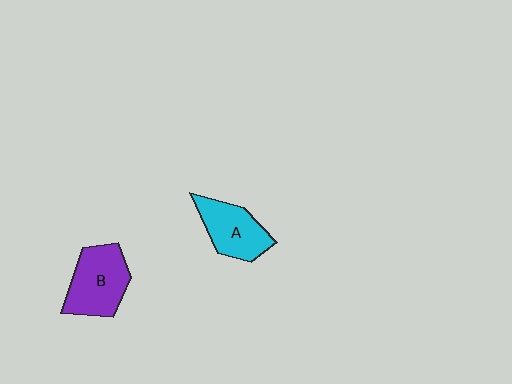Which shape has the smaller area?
Shape A (cyan).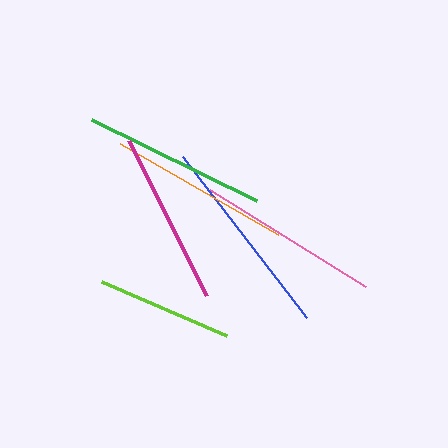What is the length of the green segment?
The green segment is approximately 184 pixels long.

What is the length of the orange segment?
The orange segment is approximately 182 pixels long.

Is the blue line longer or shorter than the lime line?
The blue line is longer than the lime line.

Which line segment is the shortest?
The lime line is the shortest at approximately 136 pixels.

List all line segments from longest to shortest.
From longest to shortest: blue, green, pink, orange, magenta, lime.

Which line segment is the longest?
The blue line is the longest at approximately 203 pixels.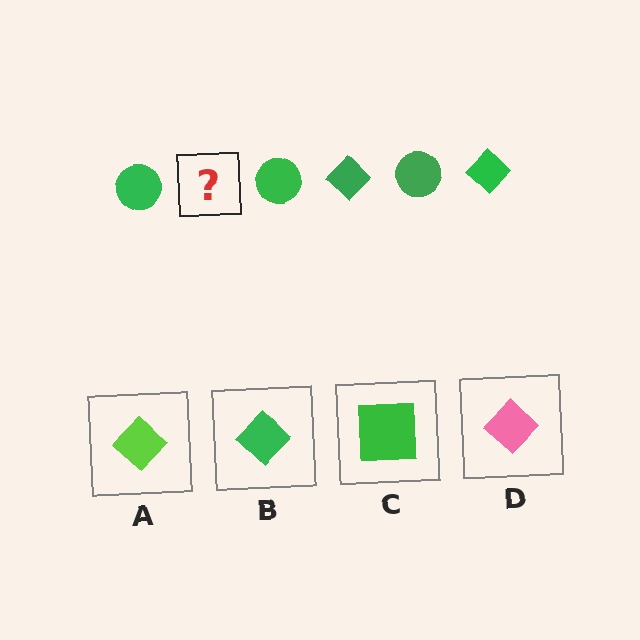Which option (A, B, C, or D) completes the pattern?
B.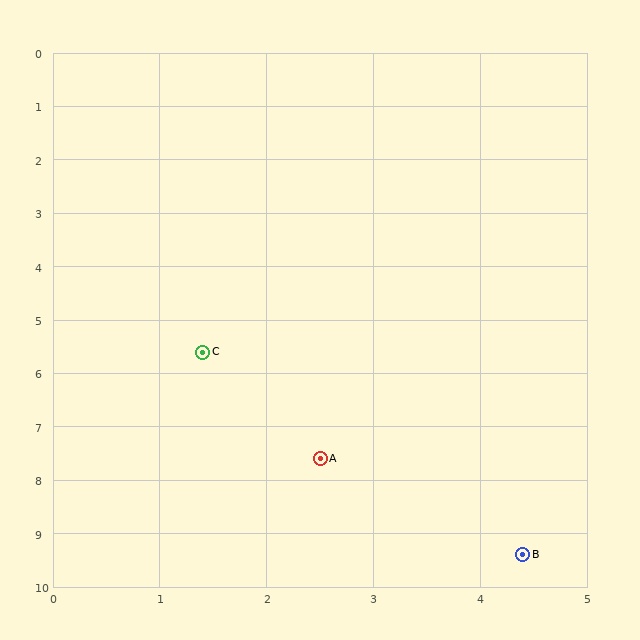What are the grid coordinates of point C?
Point C is at approximately (1.4, 5.6).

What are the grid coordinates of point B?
Point B is at approximately (4.4, 9.4).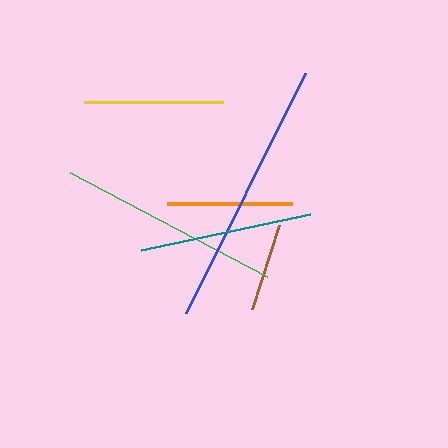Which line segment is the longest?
The blue line is the longest at approximately 269 pixels.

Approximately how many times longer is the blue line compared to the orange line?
The blue line is approximately 2.2 times the length of the orange line.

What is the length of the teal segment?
The teal segment is approximately 173 pixels long.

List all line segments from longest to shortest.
From longest to shortest: blue, green, teal, yellow, orange, brown.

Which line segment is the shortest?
The brown line is the shortest at approximately 88 pixels.